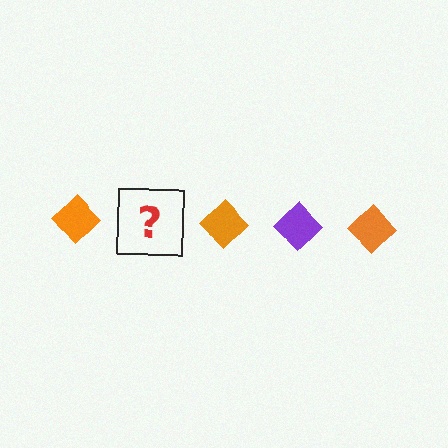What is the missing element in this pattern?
The missing element is a purple diamond.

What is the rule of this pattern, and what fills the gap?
The rule is that the pattern cycles through orange, purple diamonds. The gap should be filled with a purple diamond.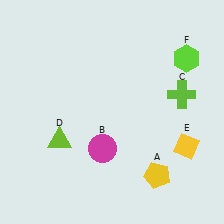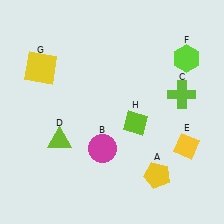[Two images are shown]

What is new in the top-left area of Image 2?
A yellow square (G) was added in the top-left area of Image 2.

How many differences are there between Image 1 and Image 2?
There are 2 differences between the two images.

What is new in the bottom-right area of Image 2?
A lime diamond (H) was added in the bottom-right area of Image 2.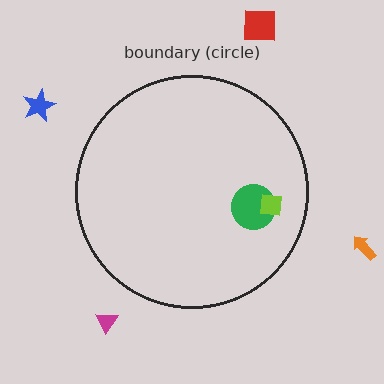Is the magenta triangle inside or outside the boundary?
Outside.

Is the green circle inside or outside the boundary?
Inside.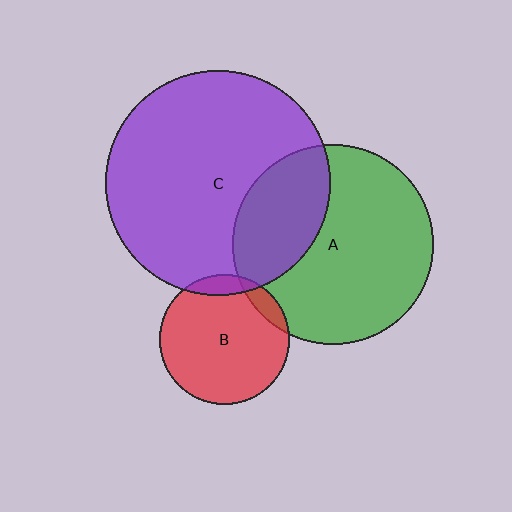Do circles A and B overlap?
Yes.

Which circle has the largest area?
Circle C (purple).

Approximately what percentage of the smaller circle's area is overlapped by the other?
Approximately 10%.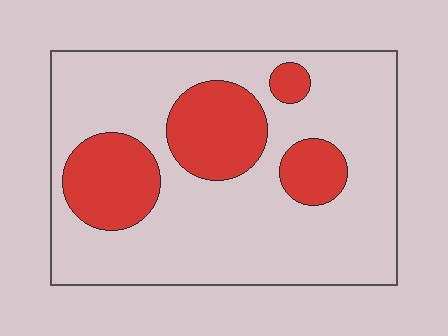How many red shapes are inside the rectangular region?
4.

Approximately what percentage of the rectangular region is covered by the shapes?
Approximately 25%.